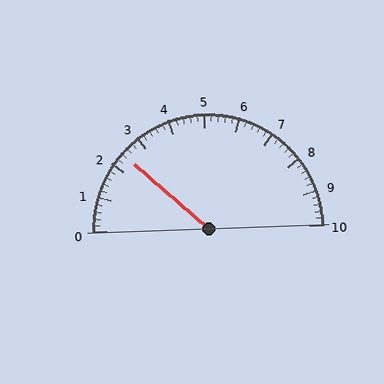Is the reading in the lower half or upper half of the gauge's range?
The reading is in the lower half of the range (0 to 10).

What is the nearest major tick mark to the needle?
The nearest major tick mark is 2.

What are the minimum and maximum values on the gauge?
The gauge ranges from 0 to 10.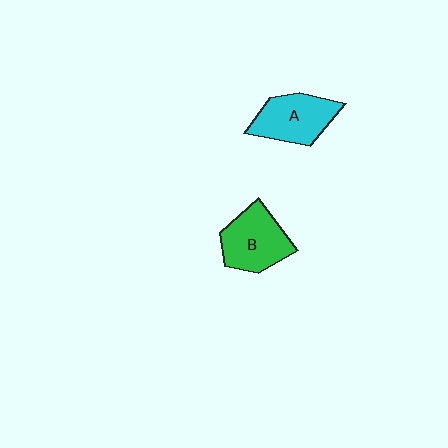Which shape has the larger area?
Shape B (green).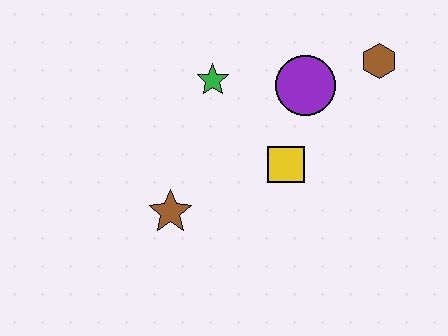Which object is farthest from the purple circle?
The brown star is farthest from the purple circle.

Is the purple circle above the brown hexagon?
No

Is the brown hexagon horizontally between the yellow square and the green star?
No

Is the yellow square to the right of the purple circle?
No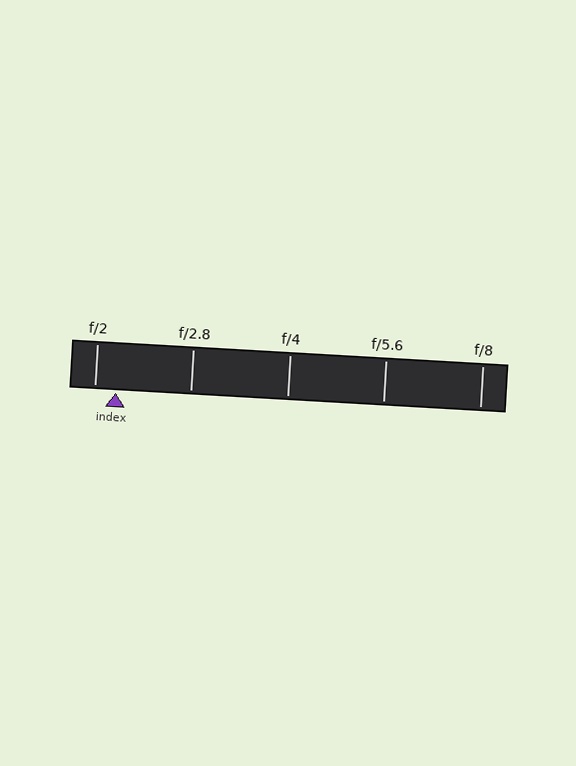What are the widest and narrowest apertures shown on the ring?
The widest aperture shown is f/2 and the narrowest is f/8.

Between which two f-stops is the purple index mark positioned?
The index mark is between f/2 and f/2.8.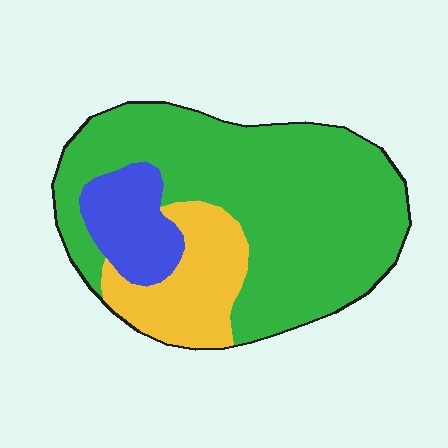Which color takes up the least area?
Blue, at roughly 15%.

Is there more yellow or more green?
Green.